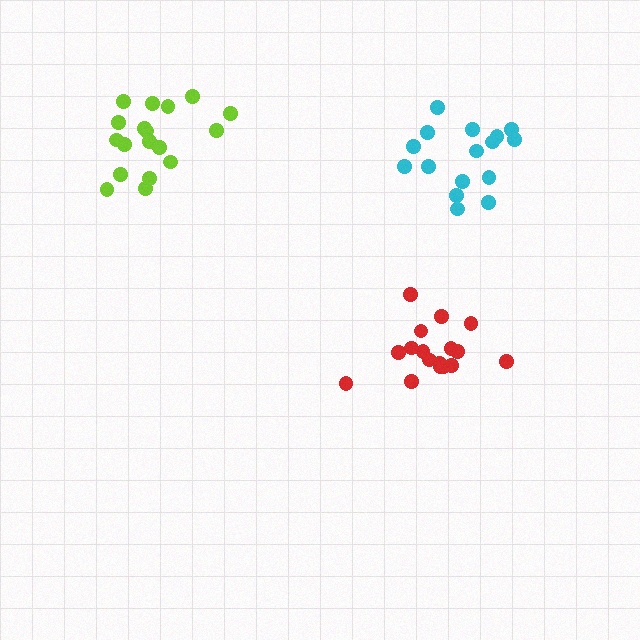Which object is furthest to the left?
The lime cluster is leftmost.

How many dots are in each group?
Group 1: 17 dots, Group 2: 16 dots, Group 3: 18 dots (51 total).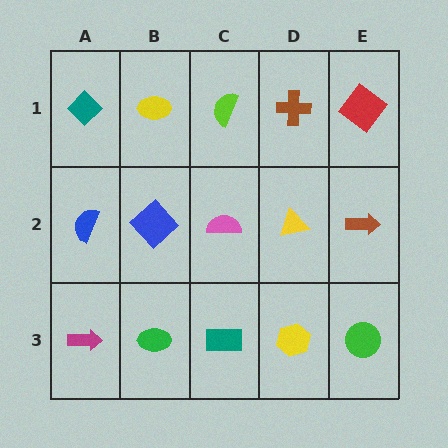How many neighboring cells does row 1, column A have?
2.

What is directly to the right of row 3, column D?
A green circle.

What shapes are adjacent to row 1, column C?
A pink semicircle (row 2, column C), a yellow ellipse (row 1, column B), a brown cross (row 1, column D).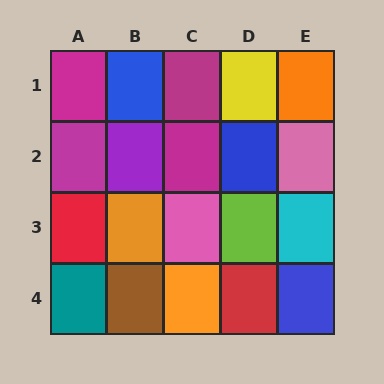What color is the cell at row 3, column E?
Cyan.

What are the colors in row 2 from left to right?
Magenta, purple, magenta, blue, pink.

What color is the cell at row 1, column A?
Magenta.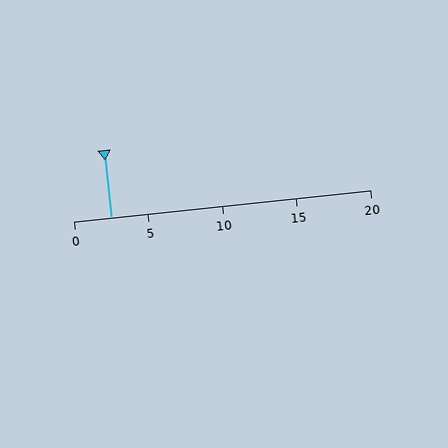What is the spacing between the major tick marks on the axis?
The major ticks are spaced 5 apart.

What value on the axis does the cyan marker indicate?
The marker indicates approximately 2.5.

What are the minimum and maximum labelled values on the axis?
The axis runs from 0 to 20.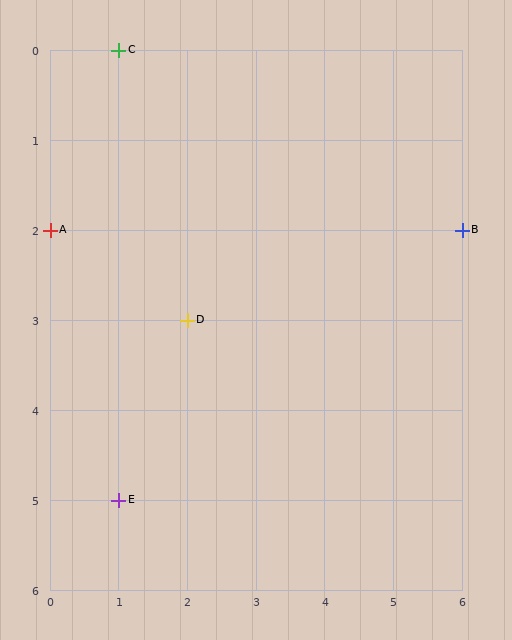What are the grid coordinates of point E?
Point E is at grid coordinates (1, 5).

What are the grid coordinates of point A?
Point A is at grid coordinates (0, 2).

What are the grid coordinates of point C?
Point C is at grid coordinates (1, 0).